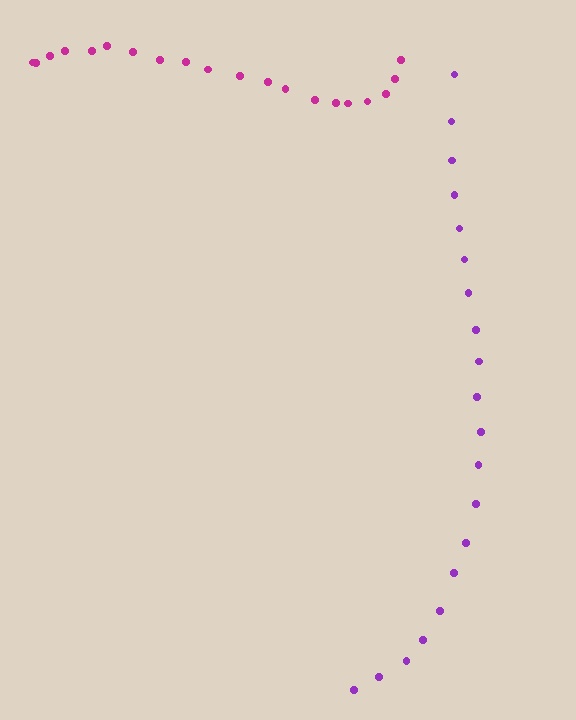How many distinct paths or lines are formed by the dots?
There are 2 distinct paths.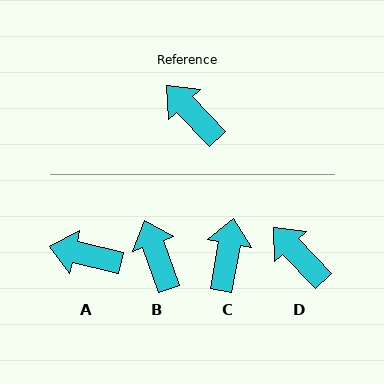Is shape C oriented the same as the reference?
No, it is off by about 53 degrees.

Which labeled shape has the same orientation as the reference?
D.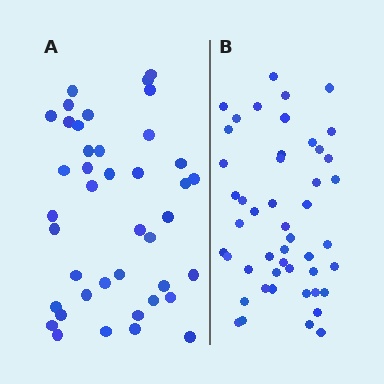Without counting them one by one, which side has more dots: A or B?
Region B (the right region) has more dots.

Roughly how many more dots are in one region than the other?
Region B has roughly 8 or so more dots than region A.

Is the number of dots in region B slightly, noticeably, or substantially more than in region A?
Region B has only slightly more — the two regions are fairly close. The ratio is roughly 1.2 to 1.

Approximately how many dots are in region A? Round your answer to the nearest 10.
About 40 dots. (The exact count is 41, which rounds to 40.)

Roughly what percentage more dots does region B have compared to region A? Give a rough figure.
About 15% more.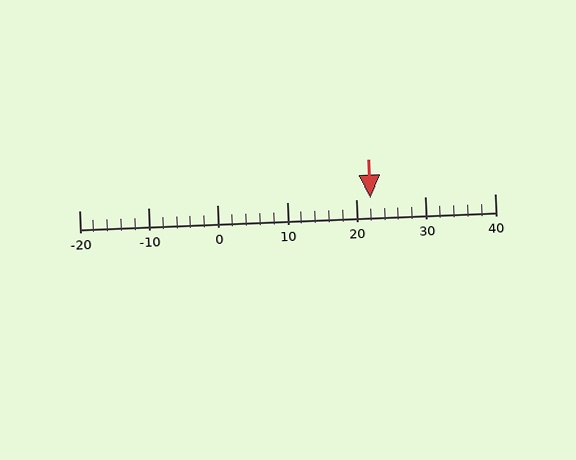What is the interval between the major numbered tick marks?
The major tick marks are spaced 10 units apart.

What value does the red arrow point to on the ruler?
The red arrow points to approximately 22.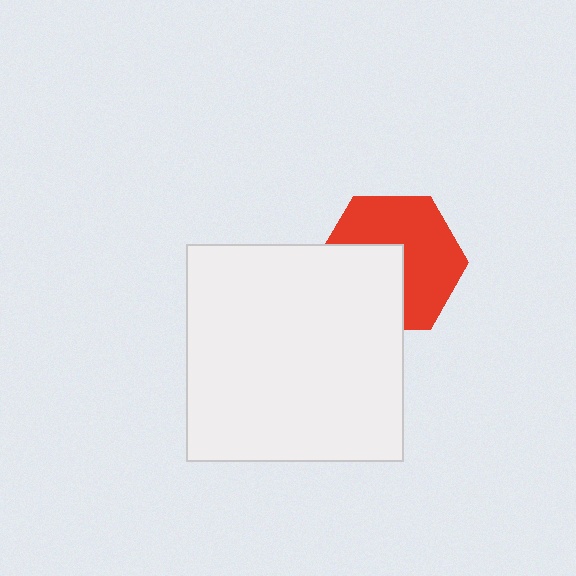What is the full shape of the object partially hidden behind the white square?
The partially hidden object is a red hexagon.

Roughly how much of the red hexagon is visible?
About half of it is visible (roughly 60%).